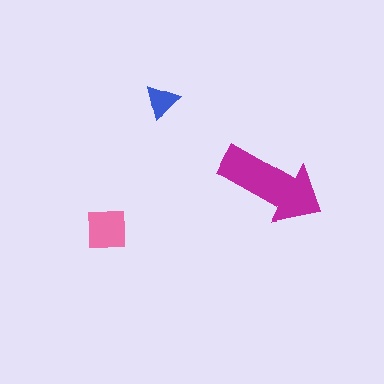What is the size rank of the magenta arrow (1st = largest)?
1st.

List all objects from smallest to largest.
The blue triangle, the pink square, the magenta arrow.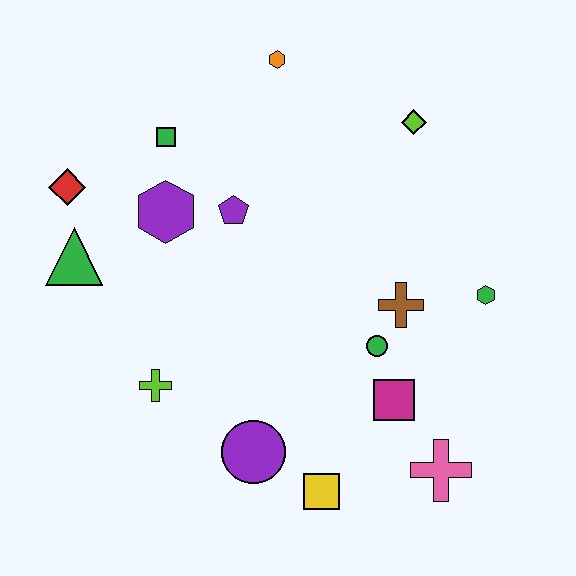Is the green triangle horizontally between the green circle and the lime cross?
No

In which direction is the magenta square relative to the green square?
The magenta square is below the green square.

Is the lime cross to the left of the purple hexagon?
Yes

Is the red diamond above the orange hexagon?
No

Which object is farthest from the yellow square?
The orange hexagon is farthest from the yellow square.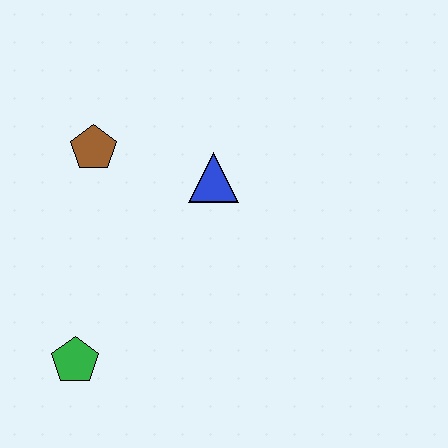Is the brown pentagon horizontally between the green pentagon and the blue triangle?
Yes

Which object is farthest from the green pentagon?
The blue triangle is farthest from the green pentagon.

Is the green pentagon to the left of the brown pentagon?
Yes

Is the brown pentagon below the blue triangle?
No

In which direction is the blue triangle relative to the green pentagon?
The blue triangle is above the green pentagon.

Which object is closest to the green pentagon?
The brown pentagon is closest to the green pentagon.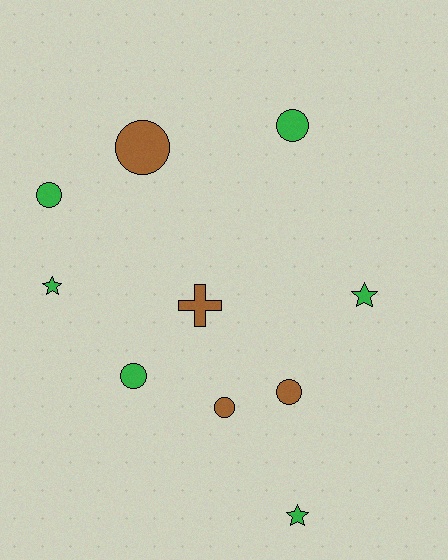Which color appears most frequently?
Green, with 6 objects.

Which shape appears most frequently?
Circle, with 6 objects.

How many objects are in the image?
There are 10 objects.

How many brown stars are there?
There are no brown stars.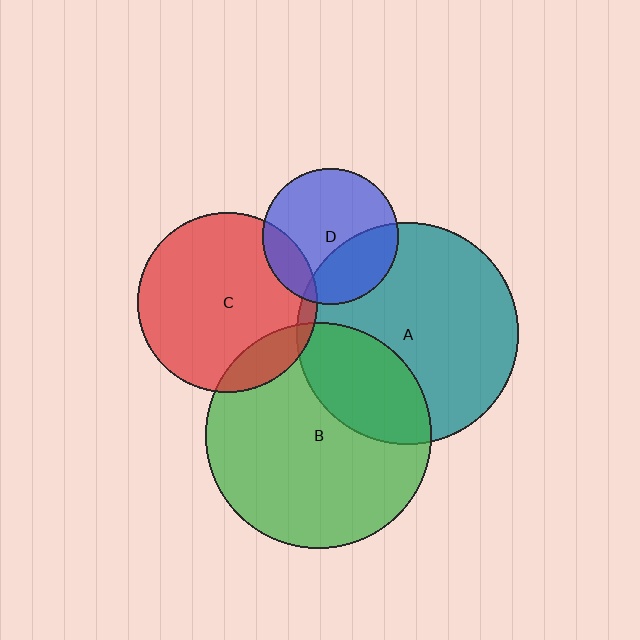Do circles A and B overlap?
Yes.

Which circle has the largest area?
Circle B (green).